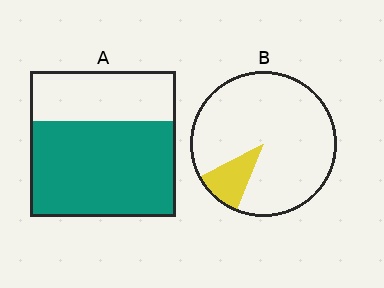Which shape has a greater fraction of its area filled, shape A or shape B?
Shape A.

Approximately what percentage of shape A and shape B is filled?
A is approximately 65% and B is approximately 10%.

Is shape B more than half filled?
No.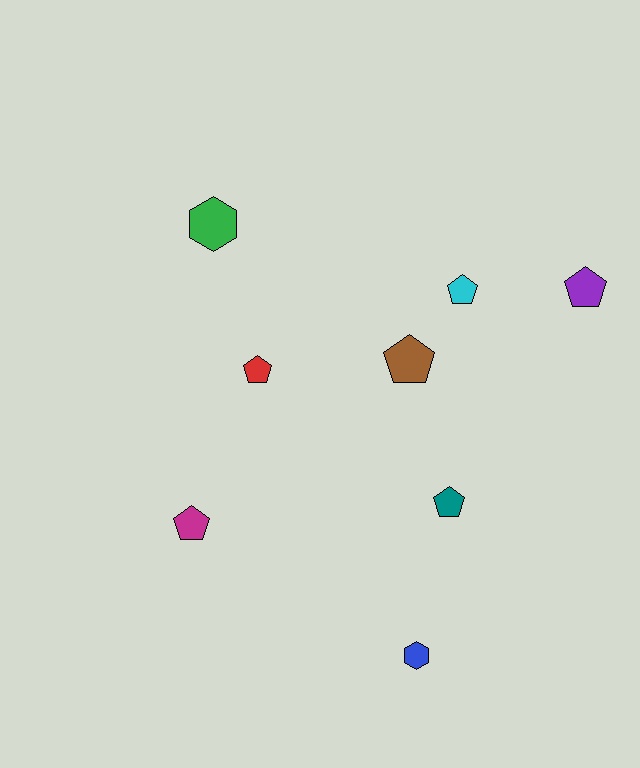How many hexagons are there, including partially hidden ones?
There are 2 hexagons.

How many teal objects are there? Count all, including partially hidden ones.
There is 1 teal object.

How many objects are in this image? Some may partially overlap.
There are 8 objects.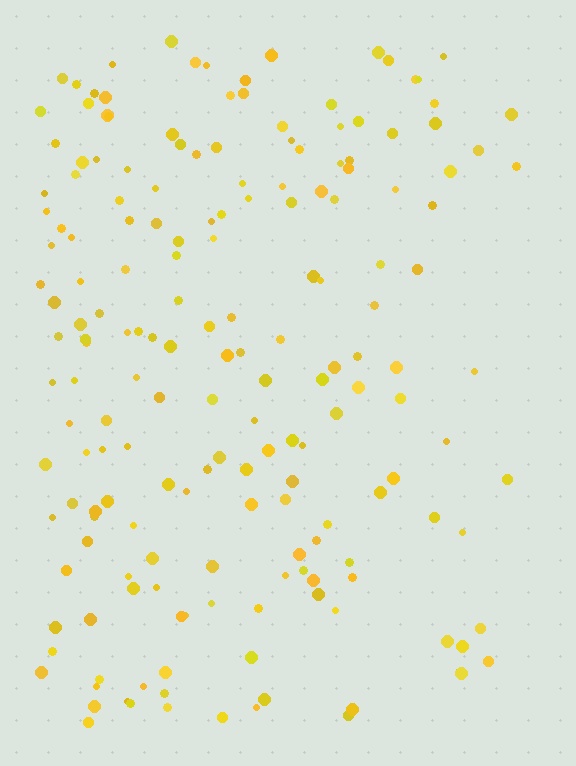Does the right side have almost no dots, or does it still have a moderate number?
Still a moderate number, just noticeably fewer than the left.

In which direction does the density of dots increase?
From right to left, with the left side densest.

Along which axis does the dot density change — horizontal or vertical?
Horizontal.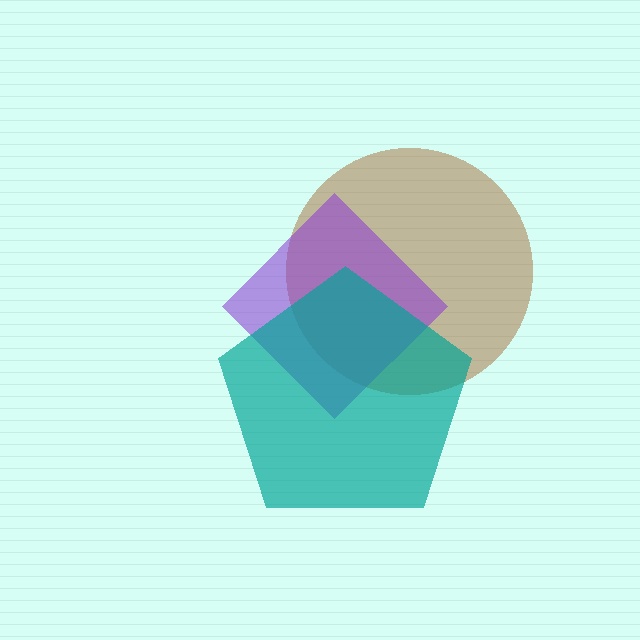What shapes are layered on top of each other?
The layered shapes are: a brown circle, a purple diamond, a teal pentagon.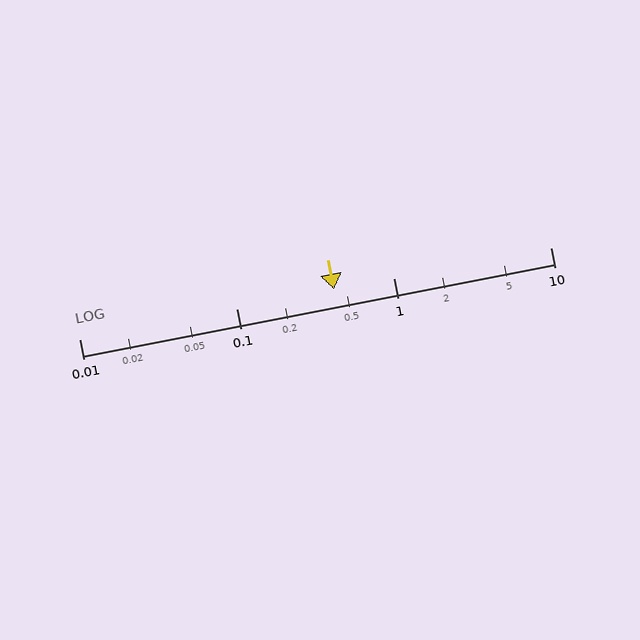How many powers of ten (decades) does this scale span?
The scale spans 3 decades, from 0.01 to 10.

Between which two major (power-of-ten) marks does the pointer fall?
The pointer is between 0.1 and 1.